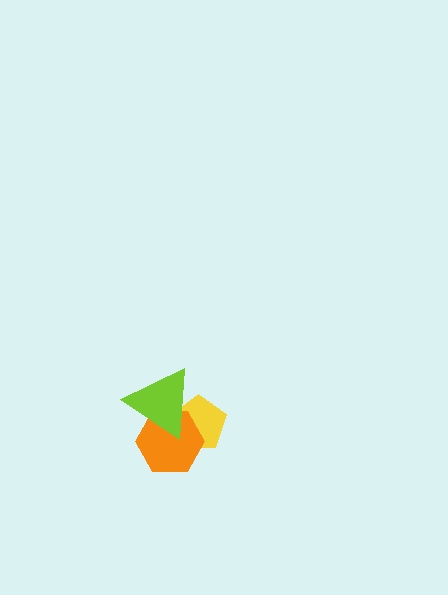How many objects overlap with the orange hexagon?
2 objects overlap with the orange hexagon.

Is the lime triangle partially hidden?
No, no other shape covers it.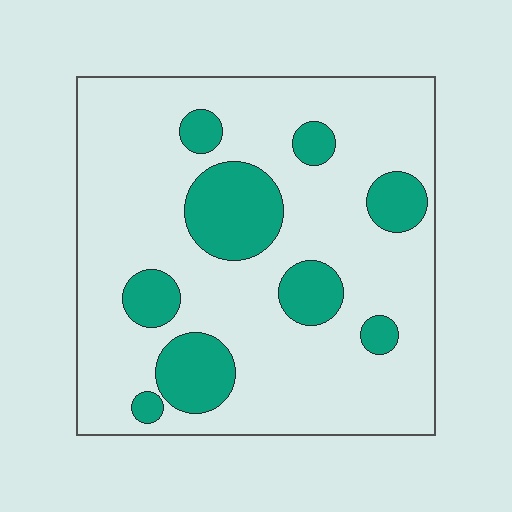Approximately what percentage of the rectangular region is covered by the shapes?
Approximately 20%.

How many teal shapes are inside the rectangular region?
9.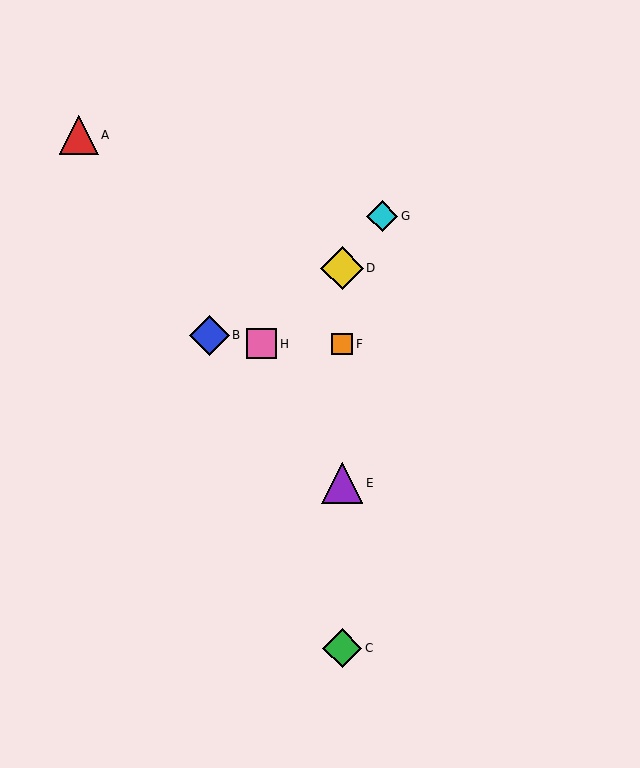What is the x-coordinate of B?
Object B is at x≈209.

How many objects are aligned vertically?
4 objects (C, D, E, F) are aligned vertically.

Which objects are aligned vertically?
Objects C, D, E, F are aligned vertically.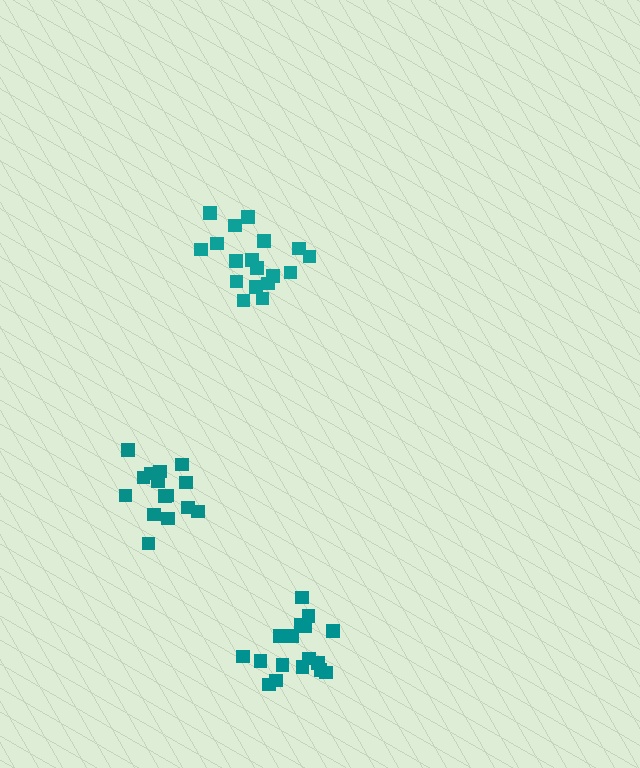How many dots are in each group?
Group 1: 15 dots, Group 2: 18 dots, Group 3: 17 dots (50 total).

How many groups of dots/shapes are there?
There are 3 groups.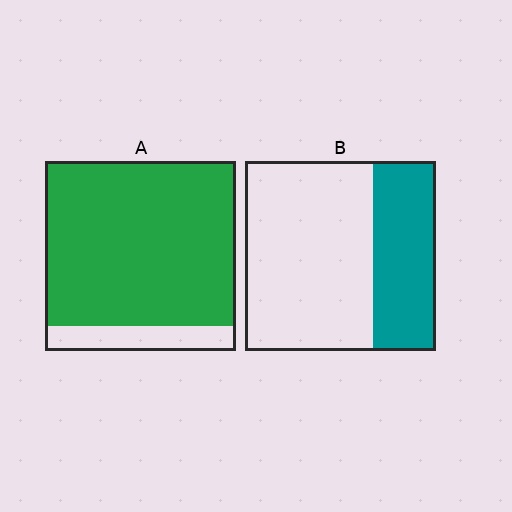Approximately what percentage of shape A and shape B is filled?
A is approximately 85% and B is approximately 35%.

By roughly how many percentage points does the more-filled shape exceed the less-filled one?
By roughly 55 percentage points (A over B).